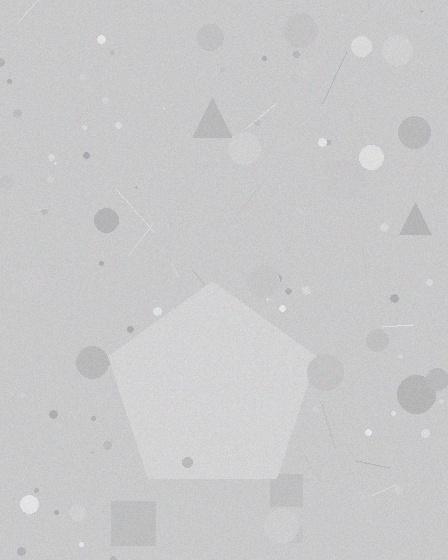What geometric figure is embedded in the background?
A pentagon is embedded in the background.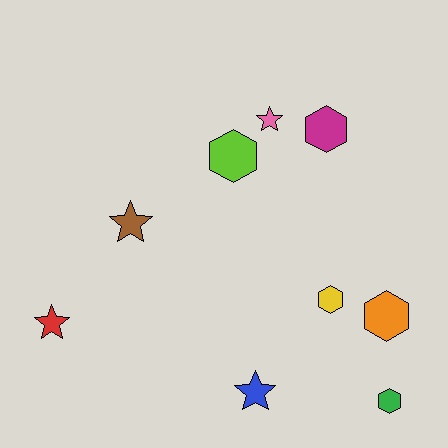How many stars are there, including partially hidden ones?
There are 4 stars.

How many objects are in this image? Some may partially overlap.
There are 9 objects.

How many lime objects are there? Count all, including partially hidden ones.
There is 1 lime object.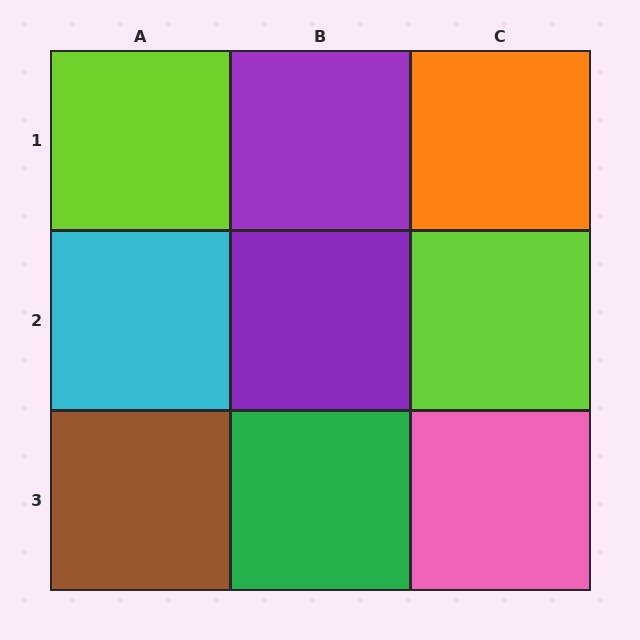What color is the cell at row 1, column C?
Orange.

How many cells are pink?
1 cell is pink.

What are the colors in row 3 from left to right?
Brown, green, pink.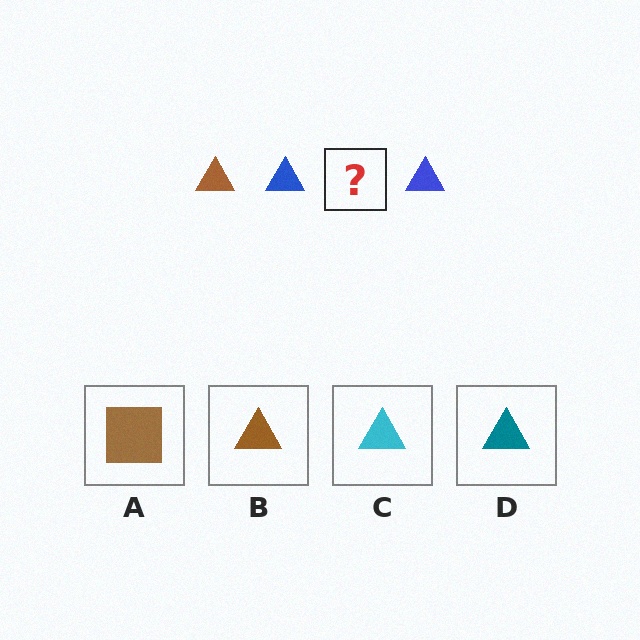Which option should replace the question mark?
Option B.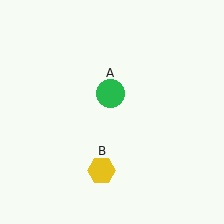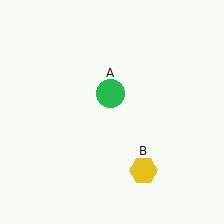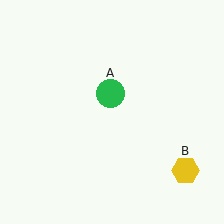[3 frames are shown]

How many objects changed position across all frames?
1 object changed position: yellow hexagon (object B).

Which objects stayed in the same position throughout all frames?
Green circle (object A) remained stationary.